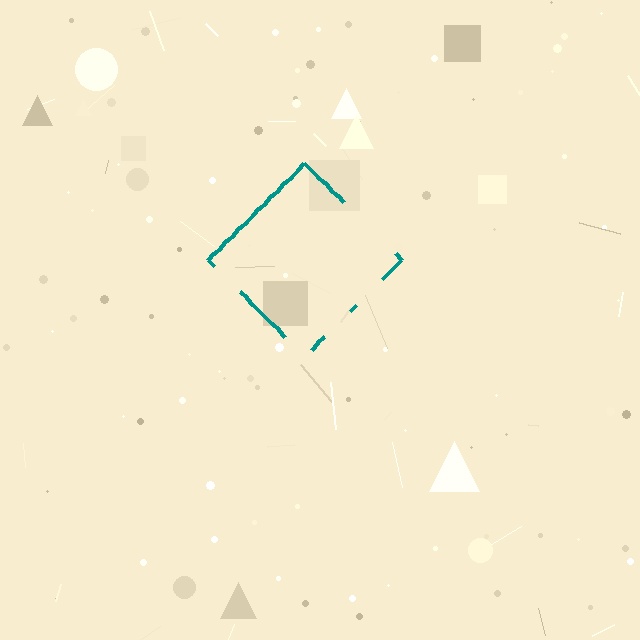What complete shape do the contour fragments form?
The contour fragments form a diamond.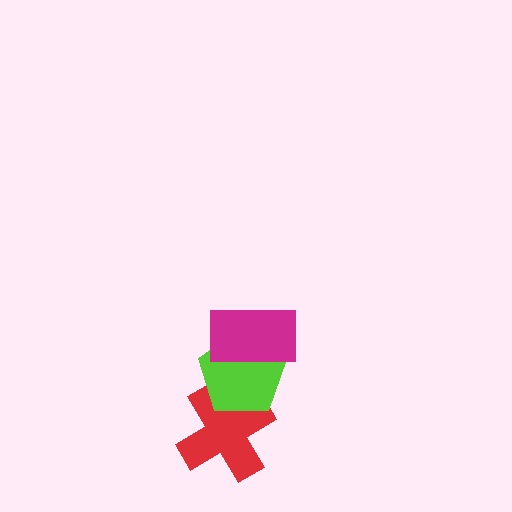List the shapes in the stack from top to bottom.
From top to bottom: the magenta rectangle, the lime pentagon, the red cross.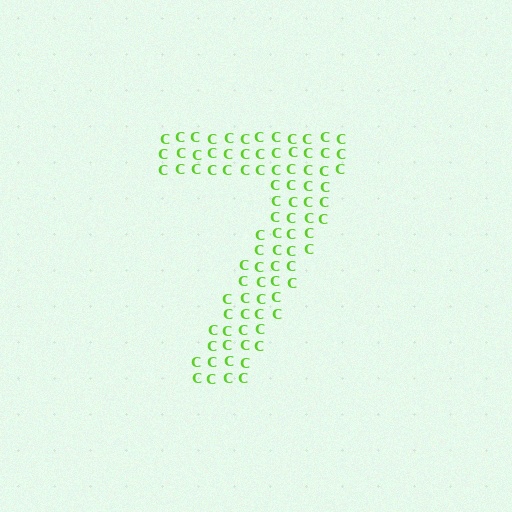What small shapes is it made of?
It is made of small letter C's.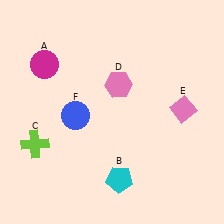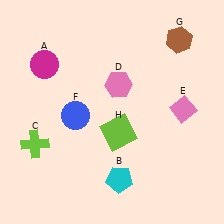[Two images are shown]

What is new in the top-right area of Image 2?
A brown hexagon (G) was added in the top-right area of Image 2.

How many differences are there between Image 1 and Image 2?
There are 2 differences between the two images.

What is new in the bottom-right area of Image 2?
A lime square (H) was added in the bottom-right area of Image 2.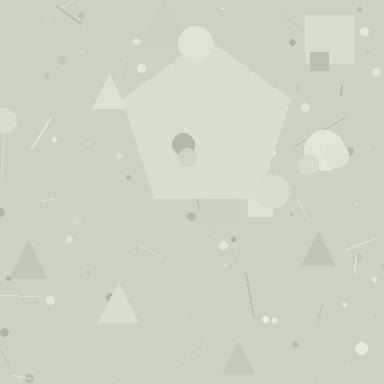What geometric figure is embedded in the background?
A pentagon is embedded in the background.